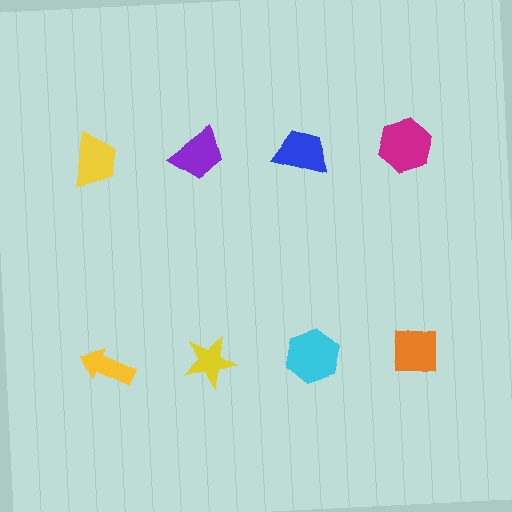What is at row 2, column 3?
A cyan hexagon.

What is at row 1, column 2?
A purple trapezoid.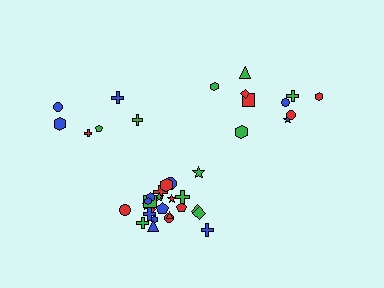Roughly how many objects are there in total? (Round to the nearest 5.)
Roughly 40 objects in total.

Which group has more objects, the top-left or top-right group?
The top-right group.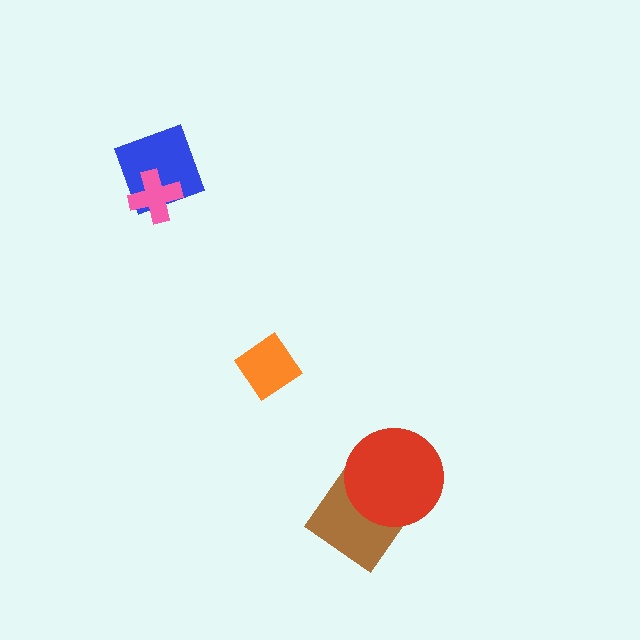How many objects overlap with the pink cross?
1 object overlaps with the pink cross.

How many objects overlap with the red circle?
1 object overlaps with the red circle.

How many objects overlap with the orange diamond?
0 objects overlap with the orange diamond.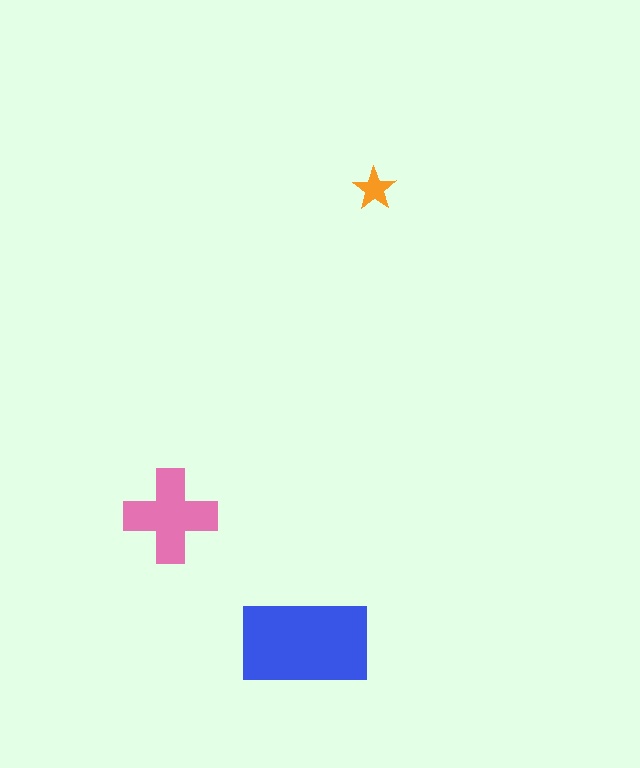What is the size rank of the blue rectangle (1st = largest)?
1st.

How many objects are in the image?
There are 3 objects in the image.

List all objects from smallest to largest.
The orange star, the pink cross, the blue rectangle.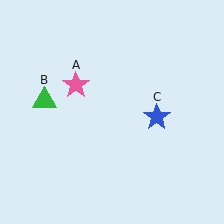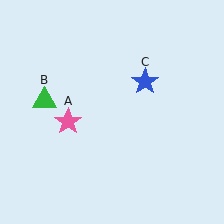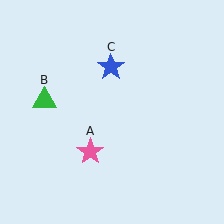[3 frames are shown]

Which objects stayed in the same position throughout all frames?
Green triangle (object B) remained stationary.